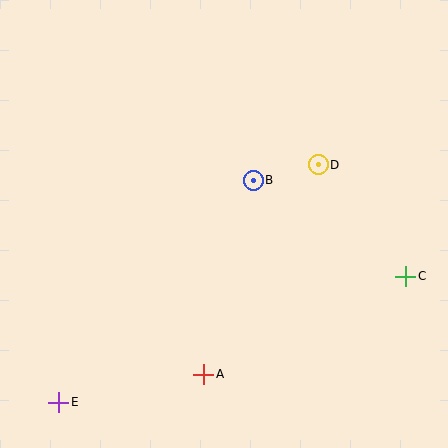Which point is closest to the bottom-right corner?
Point C is closest to the bottom-right corner.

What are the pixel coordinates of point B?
Point B is at (253, 180).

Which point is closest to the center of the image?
Point B at (253, 180) is closest to the center.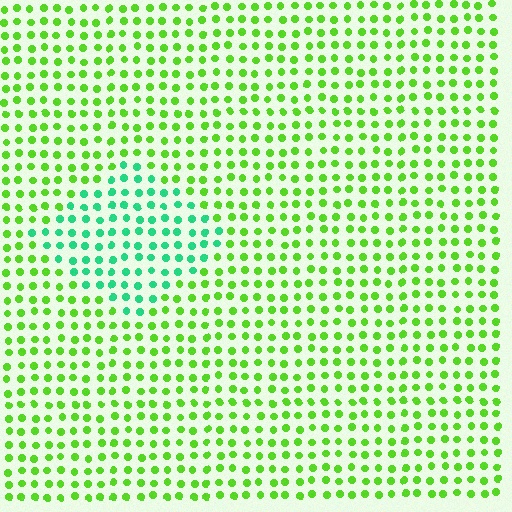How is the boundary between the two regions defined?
The boundary is defined purely by a slight shift in hue (about 48 degrees). Spacing, size, and orientation are identical on both sides.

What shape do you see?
I see a diamond.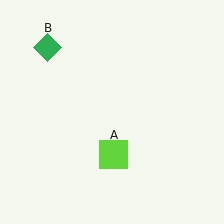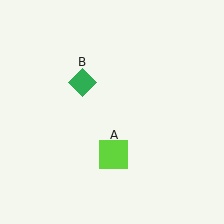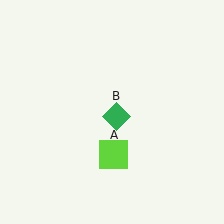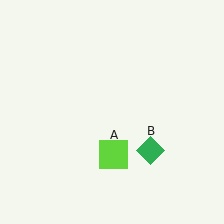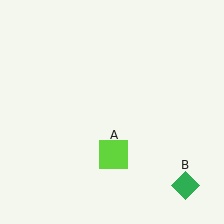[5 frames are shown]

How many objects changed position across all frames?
1 object changed position: green diamond (object B).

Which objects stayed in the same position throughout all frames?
Lime square (object A) remained stationary.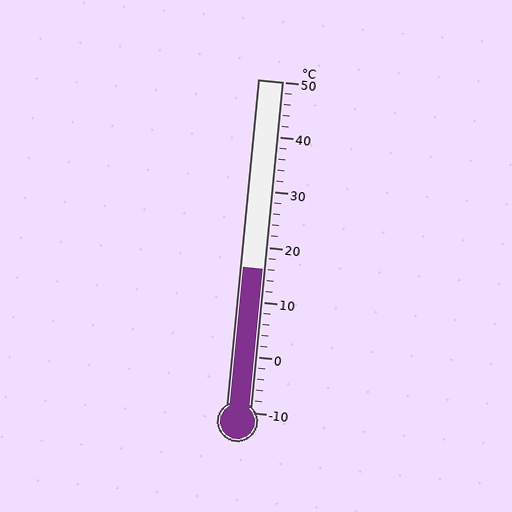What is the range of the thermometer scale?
The thermometer scale ranges from -10°C to 50°C.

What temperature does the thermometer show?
The thermometer shows approximately 16°C.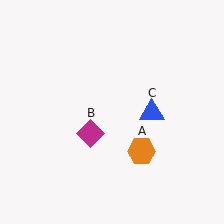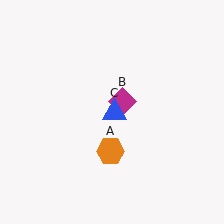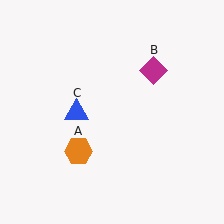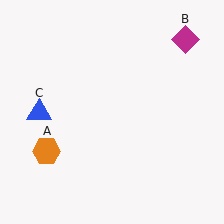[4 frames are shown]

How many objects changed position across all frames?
3 objects changed position: orange hexagon (object A), magenta diamond (object B), blue triangle (object C).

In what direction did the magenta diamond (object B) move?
The magenta diamond (object B) moved up and to the right.